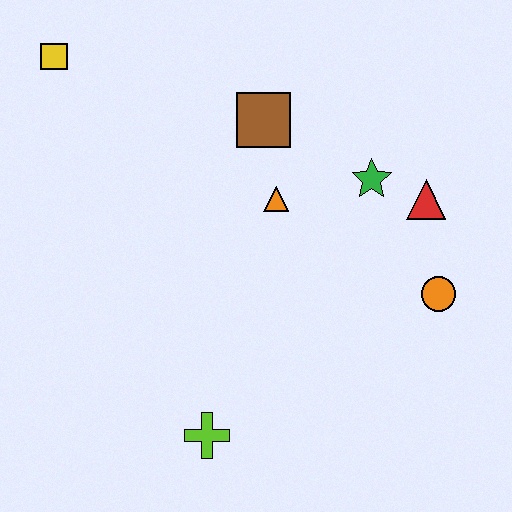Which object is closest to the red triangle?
The green star is closest to the red triangle.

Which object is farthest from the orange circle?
The yellow square is farthest from the orange circle.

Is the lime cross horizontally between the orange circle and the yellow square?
Yes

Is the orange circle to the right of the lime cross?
Yes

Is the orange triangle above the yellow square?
No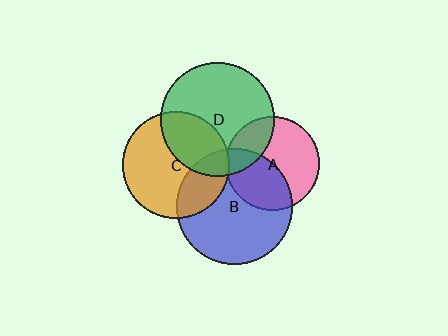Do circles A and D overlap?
Yes.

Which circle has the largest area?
Circle B (blue).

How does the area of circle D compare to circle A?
Approximately 1.5 times.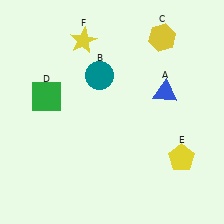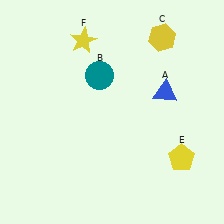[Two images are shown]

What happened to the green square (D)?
The green square (D) was removed in Image 2. It was in the top-left area of Image 1.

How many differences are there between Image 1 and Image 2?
There is 1 difference between the two images.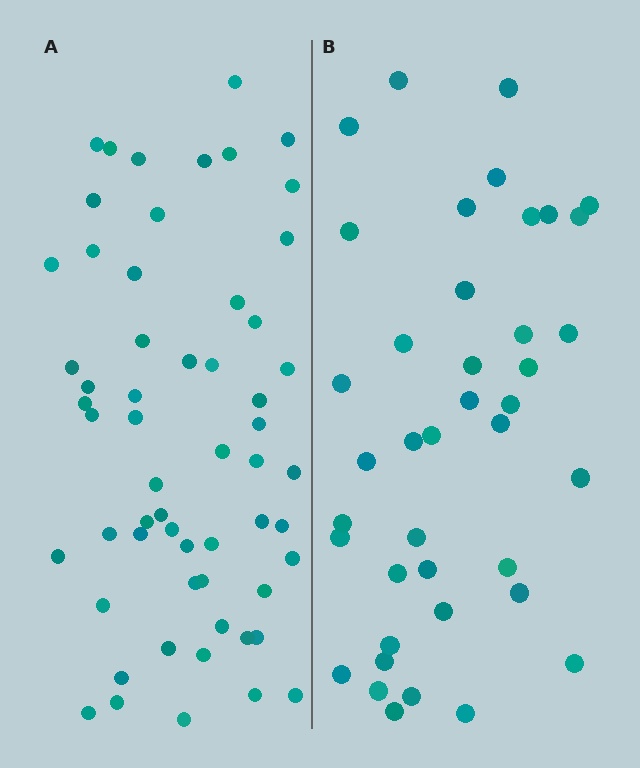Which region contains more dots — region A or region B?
Region A (the left region) has more dots.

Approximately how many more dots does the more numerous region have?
Region A has approximately 20 more dots than region B.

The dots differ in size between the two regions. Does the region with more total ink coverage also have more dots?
No. Region B has more total ink coverage because its dots are larger, but region A actually contains more individual dots. Total area can be misleading — the number of items is what matters here.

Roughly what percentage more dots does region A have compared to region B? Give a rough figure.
About 45% more.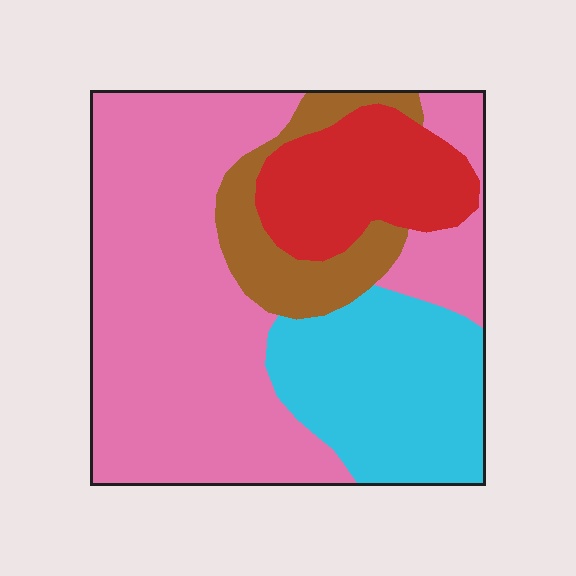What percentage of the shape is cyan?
Cyan takes up about one fifth (1/5) of the shape.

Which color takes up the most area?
Pink, at roughly 50%.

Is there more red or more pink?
Pink.